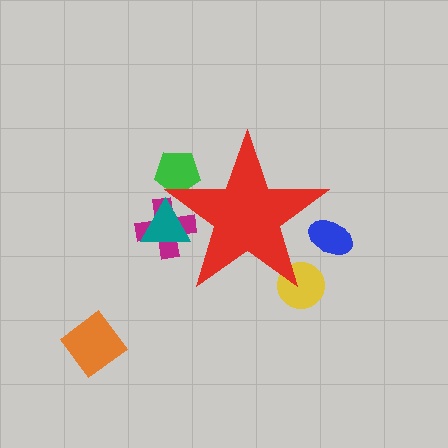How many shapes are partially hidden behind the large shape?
5 shapes are partially hidden.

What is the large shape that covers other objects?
A red star.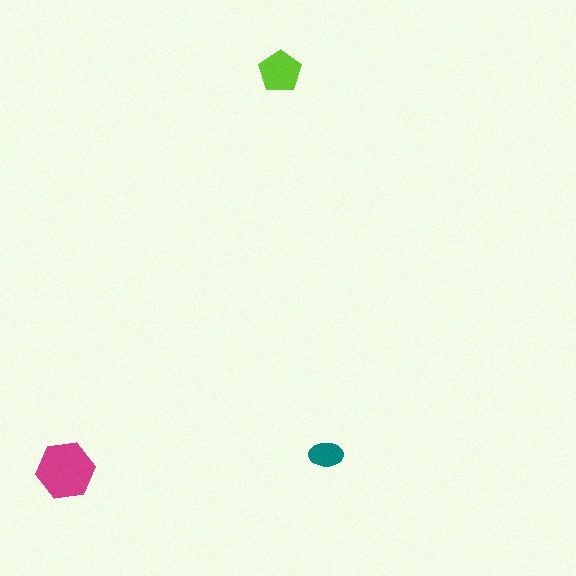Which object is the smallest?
The teal ellipse.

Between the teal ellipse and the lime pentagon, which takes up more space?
The lime pentagon.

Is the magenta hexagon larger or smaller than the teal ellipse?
Larger.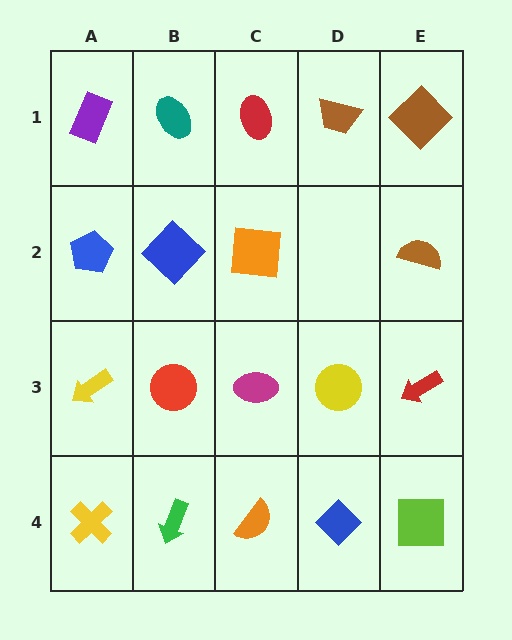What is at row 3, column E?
A red arrow.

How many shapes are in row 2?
4 shapes.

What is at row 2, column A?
A blue pentagon.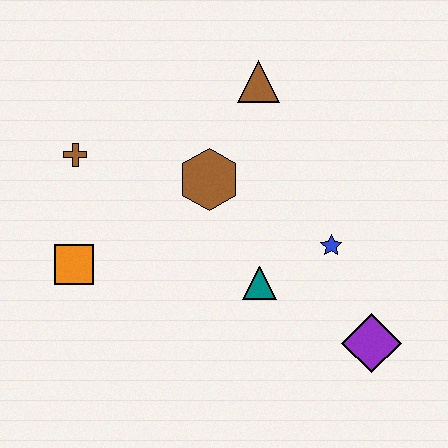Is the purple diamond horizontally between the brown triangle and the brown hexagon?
No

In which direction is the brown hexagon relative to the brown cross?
The brown hexagon is to the right of the brown cross.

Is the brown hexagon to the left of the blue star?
Yes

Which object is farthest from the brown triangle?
The purple diamond is farthest from the brown triangle.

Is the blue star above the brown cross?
No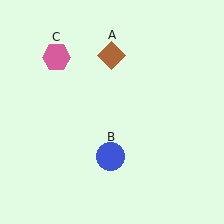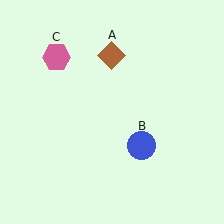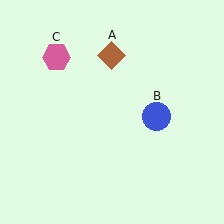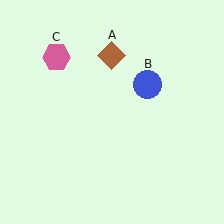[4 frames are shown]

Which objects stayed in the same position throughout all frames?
Brown diamond (object A) and pink hexagon (object C) remained stationary.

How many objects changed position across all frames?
1 object changed position: blue circle (object B).